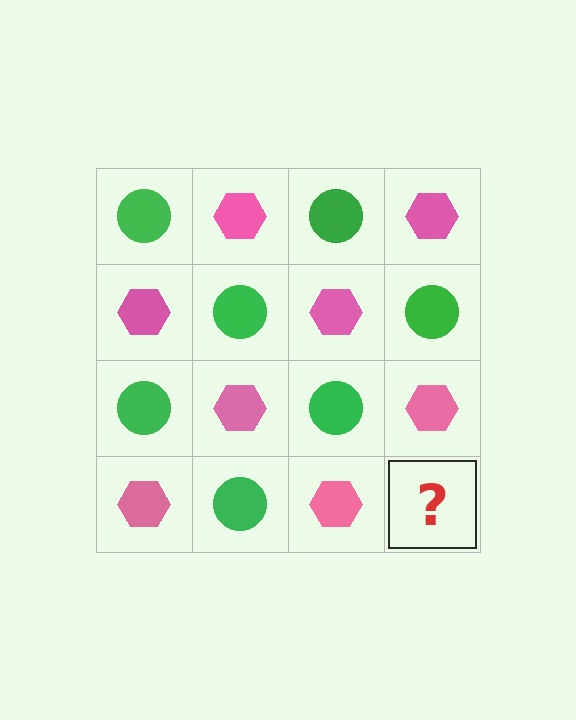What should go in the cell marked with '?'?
The missing cell should contain a green circle.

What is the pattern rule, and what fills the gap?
The rule is that it alternates green circle and pink hexagon in a checkerboard pattern. The gap should be filled with a green circle.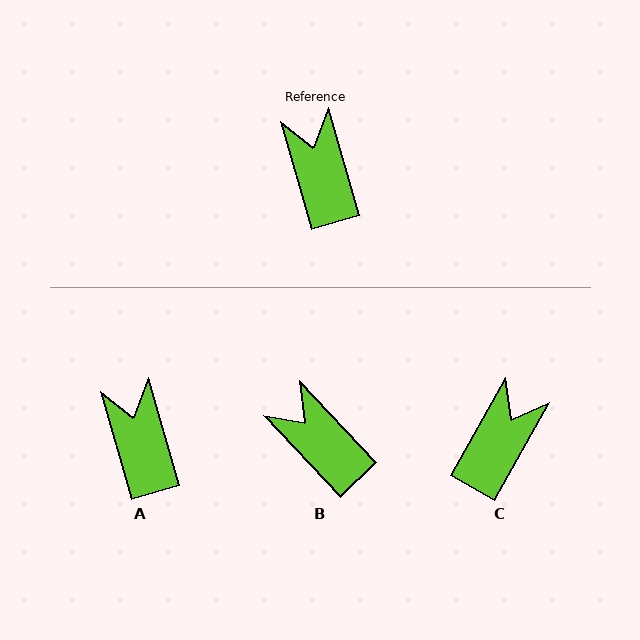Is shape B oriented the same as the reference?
No, it is off by about 27 degrees.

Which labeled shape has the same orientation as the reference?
A.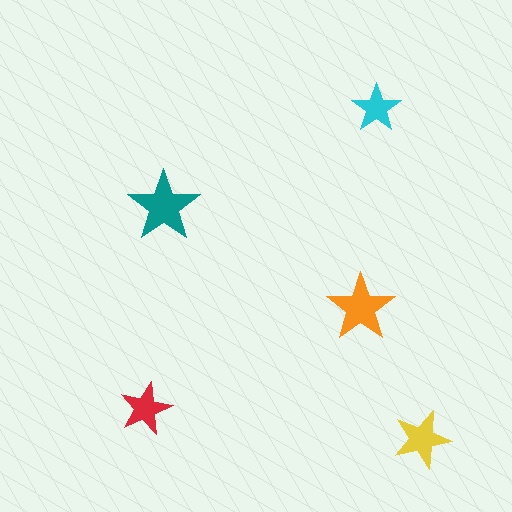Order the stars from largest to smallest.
the teal one, the orange one, the yellow one, the red one, the cyan one.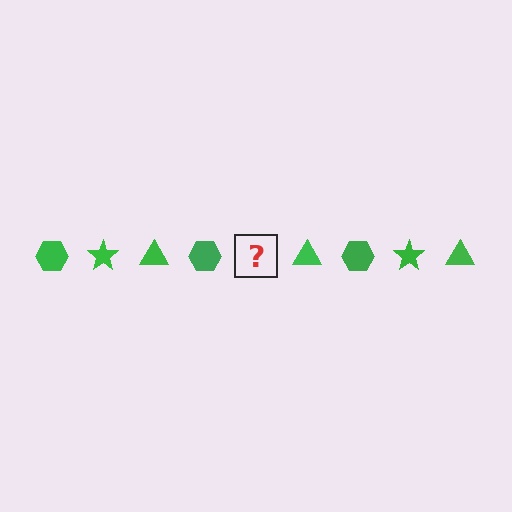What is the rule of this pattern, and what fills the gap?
The rule is that the pattern cycles through hexagon, star, triangle shapes in green. The gap should be filled with a green star.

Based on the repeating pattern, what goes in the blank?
The blank should be a green star.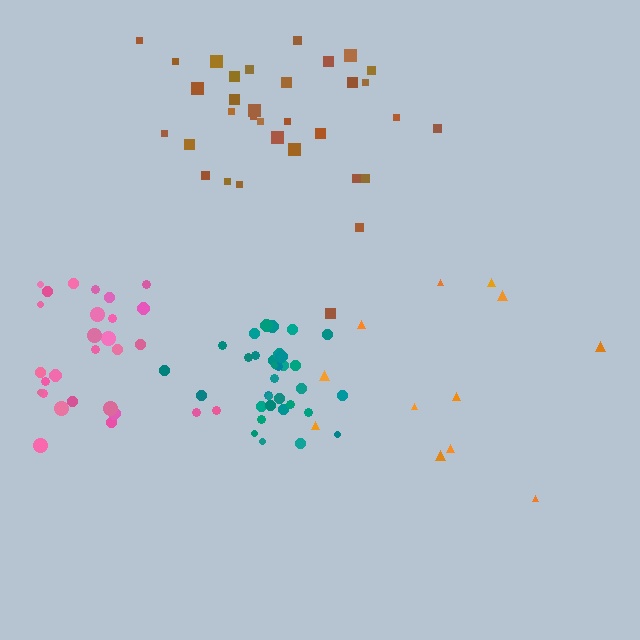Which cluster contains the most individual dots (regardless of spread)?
Teal (34).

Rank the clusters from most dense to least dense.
teal, brown, pink, orange.